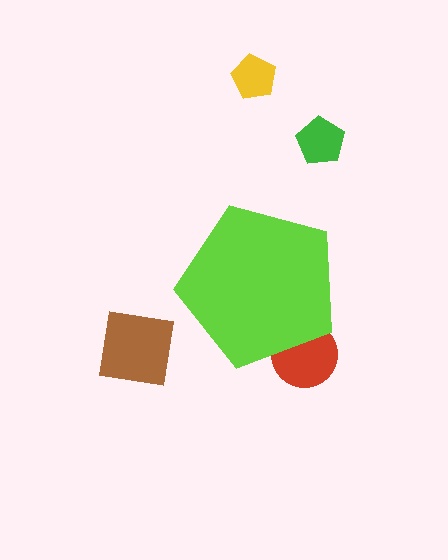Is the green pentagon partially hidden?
No, the green pentagon is fully visible.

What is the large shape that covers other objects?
A lime pentagon.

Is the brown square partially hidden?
No, the brown square is fully visible.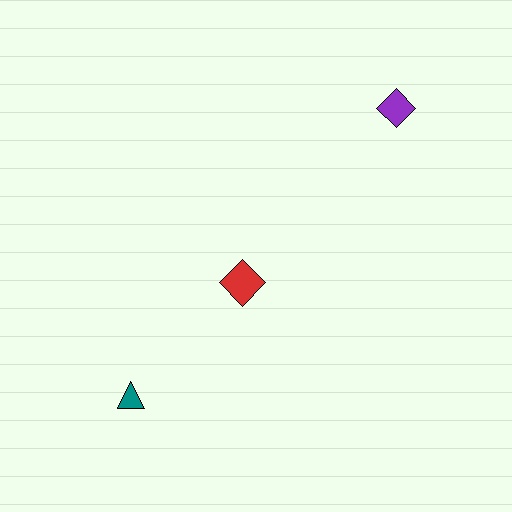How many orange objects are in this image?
There are no orange objects.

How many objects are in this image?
There are 3 objects.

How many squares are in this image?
There are no squares.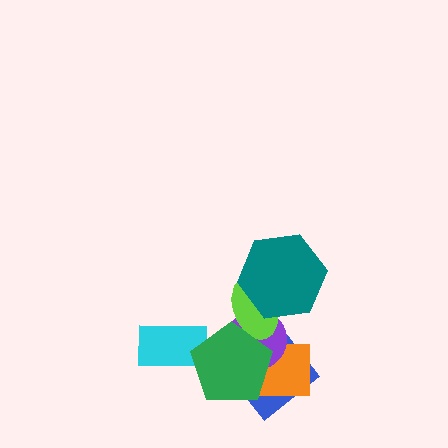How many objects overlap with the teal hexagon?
2 objects overlap with the teal hexagon.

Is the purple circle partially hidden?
Yes, it is partially covered by another shape.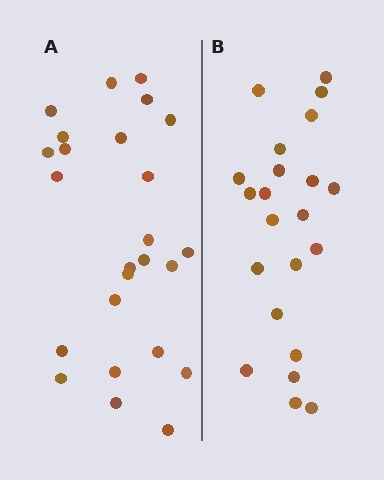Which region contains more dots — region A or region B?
Region A (the left region) has more dots.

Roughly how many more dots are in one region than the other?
Region A has just a few more — roughly 2 or 3 more dots than region B.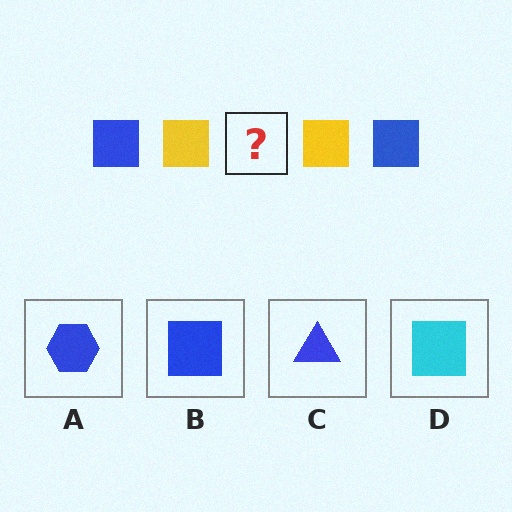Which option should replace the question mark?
Option B.